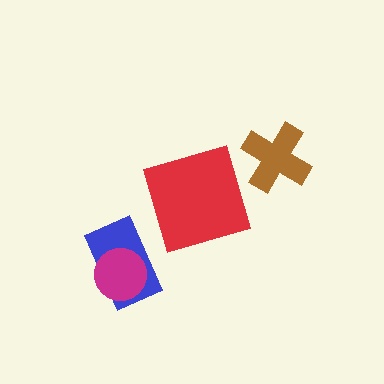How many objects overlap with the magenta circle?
1 object overlaps with the magenta circle.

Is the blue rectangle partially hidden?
Yes, it is partially covered by another shape.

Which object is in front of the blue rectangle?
The magenta circle is in front of the blue rectangle.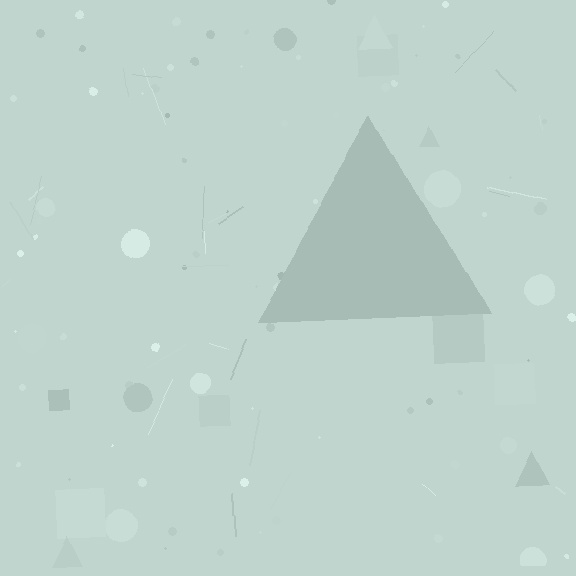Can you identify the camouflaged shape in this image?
The camouflaged shape is a triangle.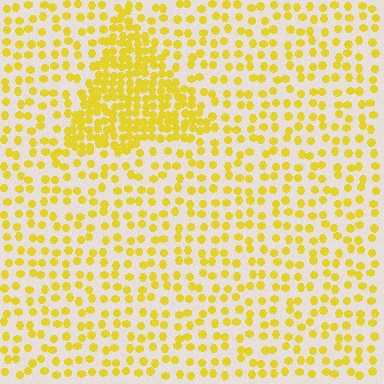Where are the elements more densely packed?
The elements are more densely packed inside the triangle boundary.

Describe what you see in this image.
The image contains small yellow elements arranged at two different densities. A triangle-shaped region is visible where the elements are more densely packed than the surrounding area.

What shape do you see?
I see a triangle.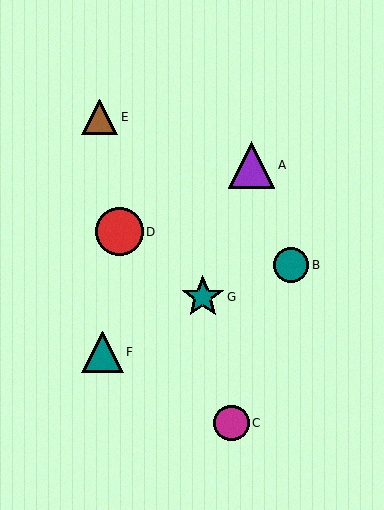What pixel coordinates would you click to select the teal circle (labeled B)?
Click at (291, 265) to select the teal circle B.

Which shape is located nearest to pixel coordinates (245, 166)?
The purple triangle (labeled A) at (251, 165) is nearest to that location.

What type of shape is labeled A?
Shape A is a purple triangle.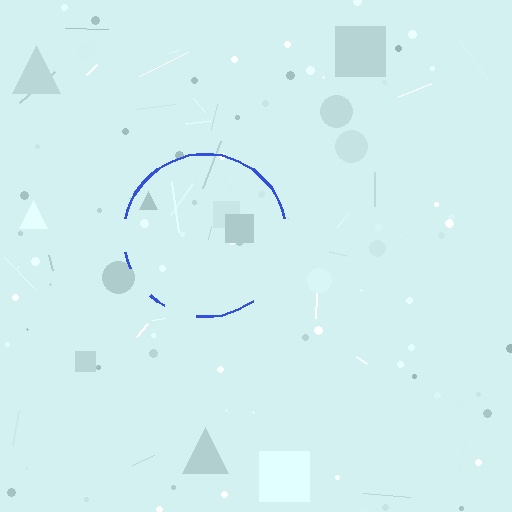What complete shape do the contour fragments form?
The contour fragments form a circle.